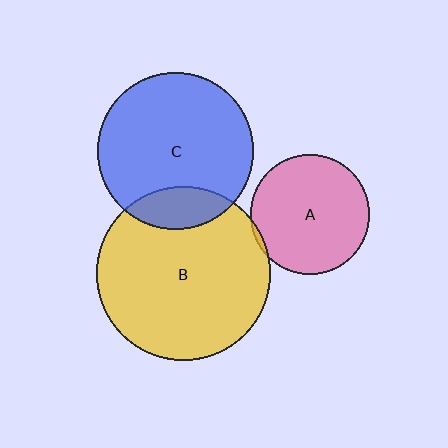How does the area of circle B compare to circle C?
Approximately 1.2 times.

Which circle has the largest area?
Circle B (yellow).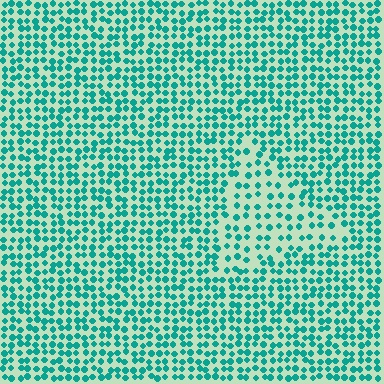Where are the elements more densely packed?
The elements are more densely packed outside the triangle boundary.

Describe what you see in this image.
The image contains small teal elements arranged at two different densities. A triangle-shaped region is visible where the elements are less densely packed than the surrounding area.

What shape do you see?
I see a triangle.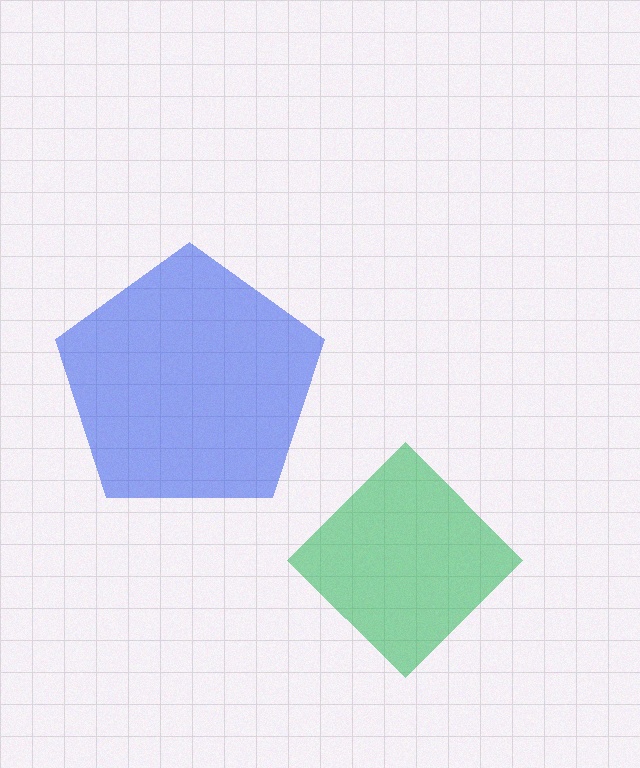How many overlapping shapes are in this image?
There are 2 overlapping shapes in the image.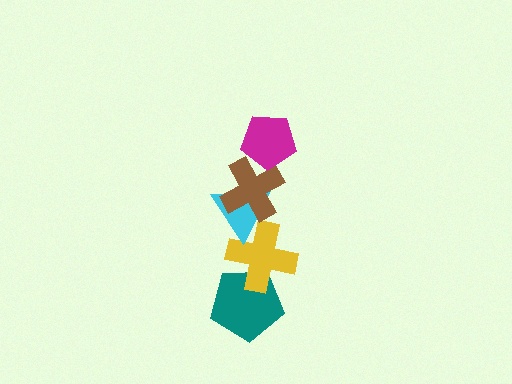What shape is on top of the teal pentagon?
The yellow cross is on top of the teal pentagon.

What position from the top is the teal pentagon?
The teal pentagon is 5th from the top.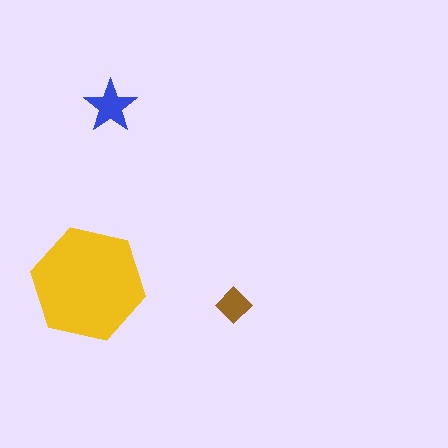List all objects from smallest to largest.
The brown diamond, the blue star, the yellow hexagon.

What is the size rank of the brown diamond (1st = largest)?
3rd.